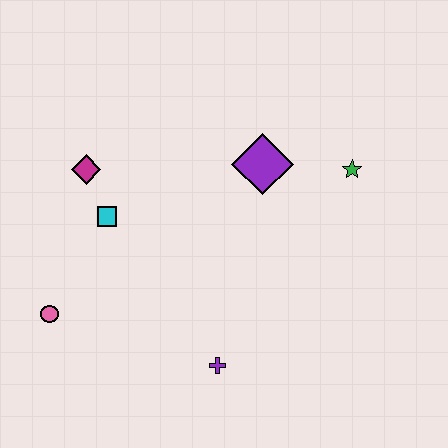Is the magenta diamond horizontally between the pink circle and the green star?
Yes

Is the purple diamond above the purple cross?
Yes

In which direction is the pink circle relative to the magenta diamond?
The pink circle is below the magenta diamond.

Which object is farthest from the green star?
The pink circle is farthest from the green star.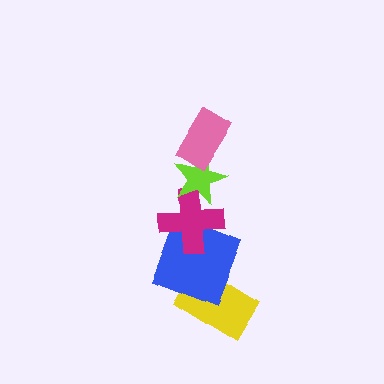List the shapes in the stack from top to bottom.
From top to bottom: the pink rectangle, the lime star, the magenta cross, the blue square, the yellow rectangle.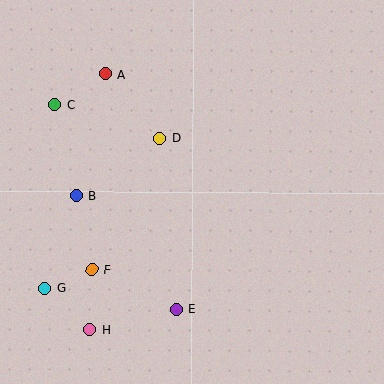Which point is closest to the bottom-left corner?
Point H is closest to the bottom-left corner.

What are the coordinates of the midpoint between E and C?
The midpoint between E and C is at (116, 207).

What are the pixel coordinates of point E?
Point E is at (177, 309).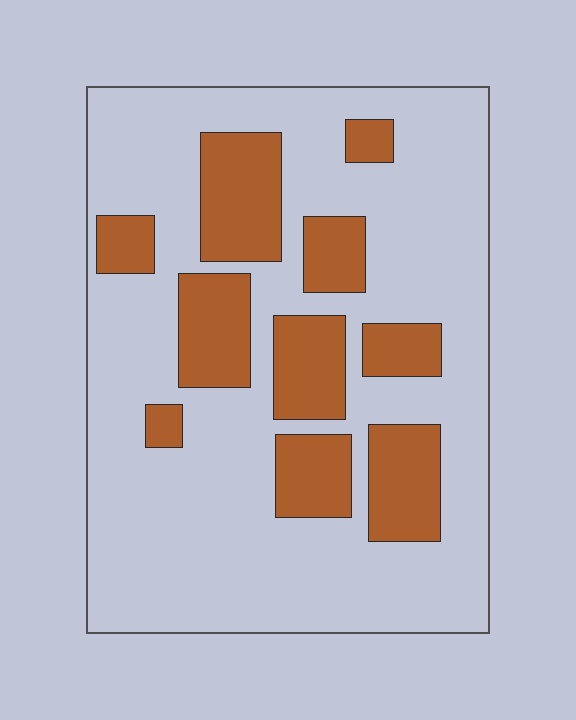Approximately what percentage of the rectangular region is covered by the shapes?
Approximately 25%.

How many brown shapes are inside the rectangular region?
10.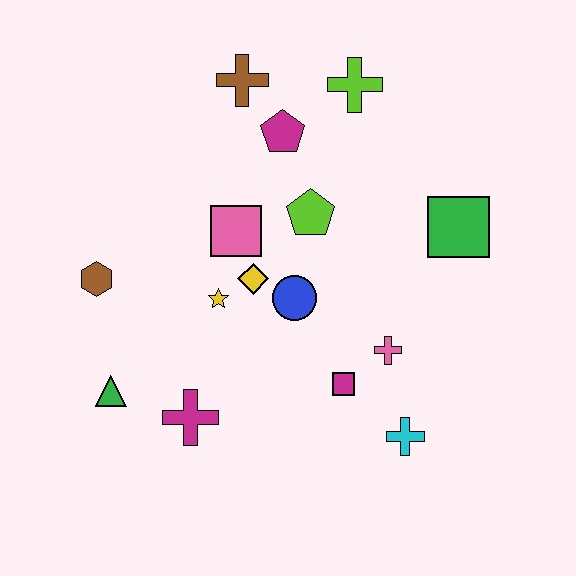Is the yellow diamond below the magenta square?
No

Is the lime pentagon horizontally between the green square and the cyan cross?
No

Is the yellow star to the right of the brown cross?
No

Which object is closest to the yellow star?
The yellow diamond is closest to the yellow star.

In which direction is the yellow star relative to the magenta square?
The yellow star is to the left of the magenta square.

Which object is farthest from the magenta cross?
The lime cross is farthest from the magenta cross.